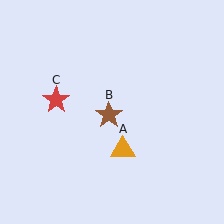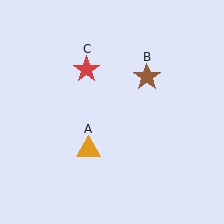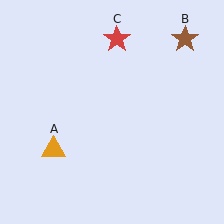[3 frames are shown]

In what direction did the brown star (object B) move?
The brown star (object B) moved up and to the right.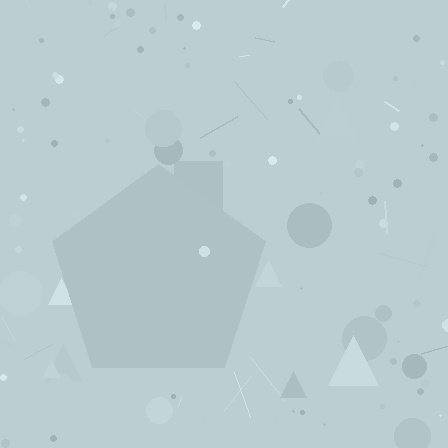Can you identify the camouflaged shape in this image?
The camouflaged shape is a pentagon.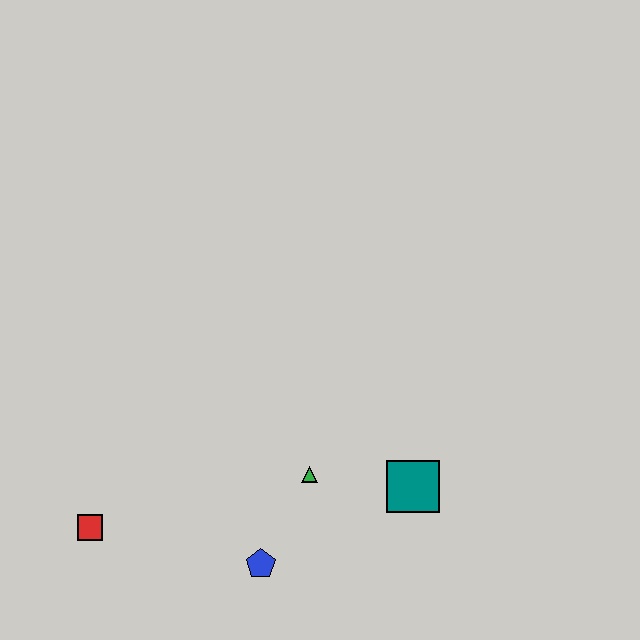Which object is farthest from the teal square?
The red square is farthest from the teal square.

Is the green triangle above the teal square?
Yes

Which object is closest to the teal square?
The green triangle is closest to the teal square.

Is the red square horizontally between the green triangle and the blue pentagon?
No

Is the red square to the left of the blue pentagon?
Yes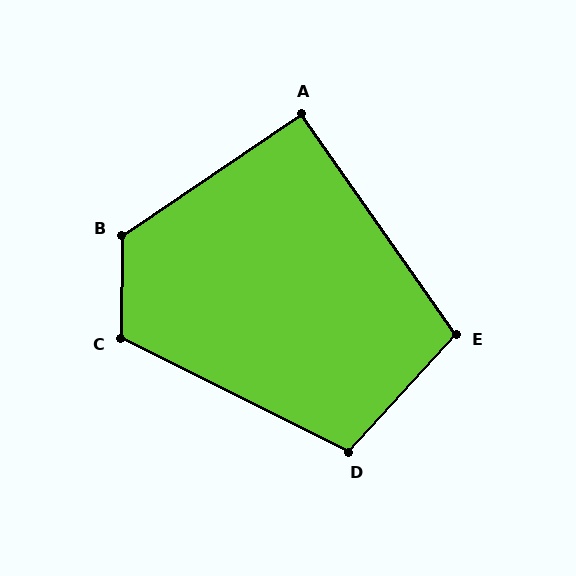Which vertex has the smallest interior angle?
A, at approximately 91 degrees.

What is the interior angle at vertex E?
Approximately 102 degrees (obtuse).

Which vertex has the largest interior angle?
B, at approximately 124 degrees.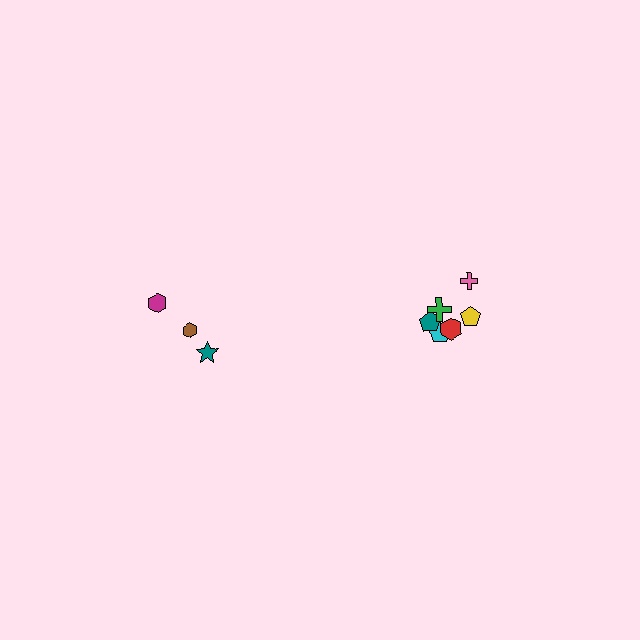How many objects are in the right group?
There are 6 objects.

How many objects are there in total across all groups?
There are 9 objects.